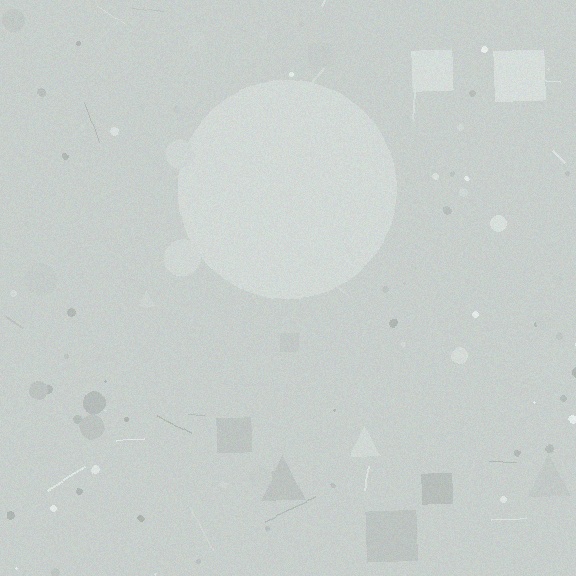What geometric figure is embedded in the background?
A circle is embedded in the background.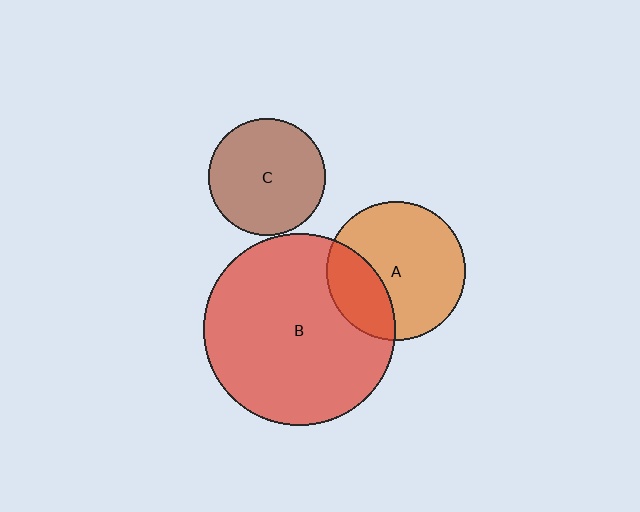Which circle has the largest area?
Circle B (red).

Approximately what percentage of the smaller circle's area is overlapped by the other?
Approximately 30%.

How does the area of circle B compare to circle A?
Approximately 1.9 times.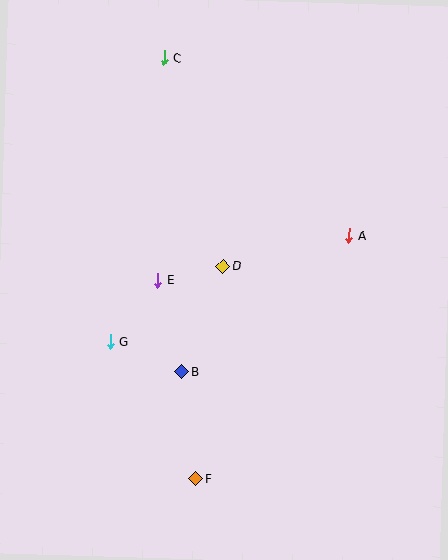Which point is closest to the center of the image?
Point D at (223, 266) is closest to the center.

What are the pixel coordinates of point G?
Point G is at (110, 341).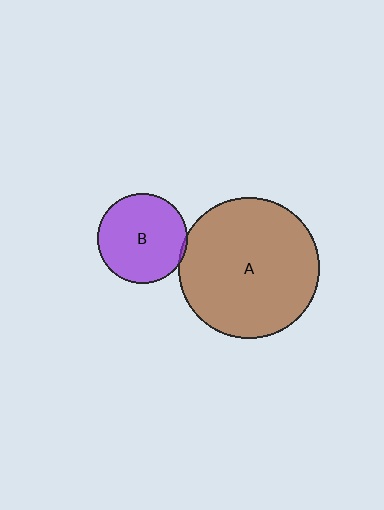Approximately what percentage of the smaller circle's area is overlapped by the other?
Approximately 5%.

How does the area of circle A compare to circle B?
Approximately 2.5 times.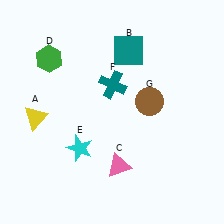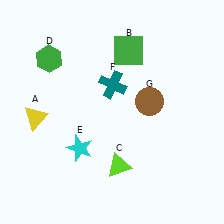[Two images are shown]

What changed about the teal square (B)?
In Image 1, B is teal. In Image 2, it changed to green.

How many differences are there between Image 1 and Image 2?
There are 2 differences between the two images.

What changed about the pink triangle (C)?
In Image 1, C is pink. In Image 2, it changed to lime.